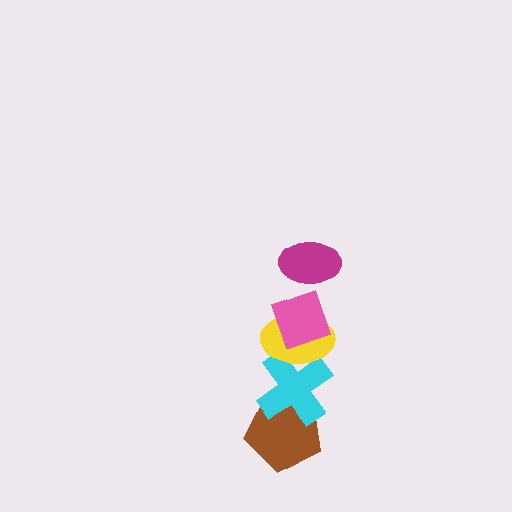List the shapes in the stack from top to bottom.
From top to bottom: the magenta ellipse, the pink diamond, the yellow ellipse, the cyan cross, the brown pentagon.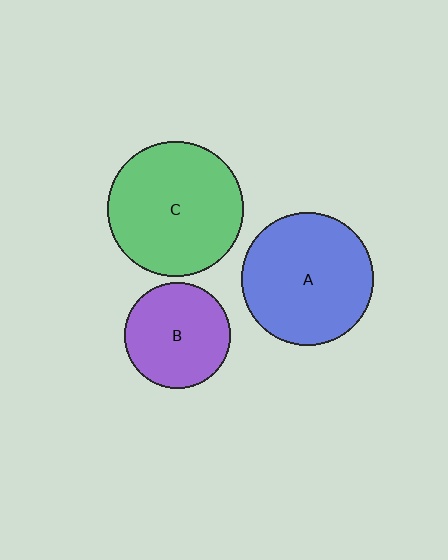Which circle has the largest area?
Circle C (green).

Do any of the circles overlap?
No, none of the circles overlap.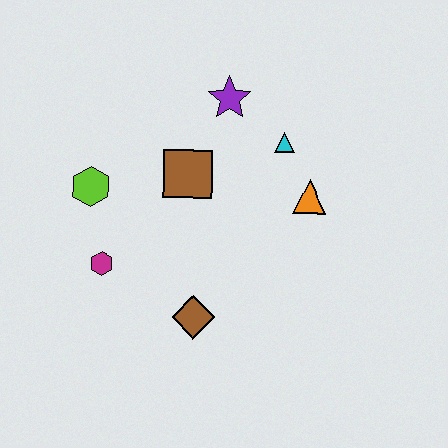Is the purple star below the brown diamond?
No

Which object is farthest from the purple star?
The brown diamond is farthest from the purple star.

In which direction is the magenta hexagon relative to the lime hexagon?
The magenta hexagon is below the lime hexagon.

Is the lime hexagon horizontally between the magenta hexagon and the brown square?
No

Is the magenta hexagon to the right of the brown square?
No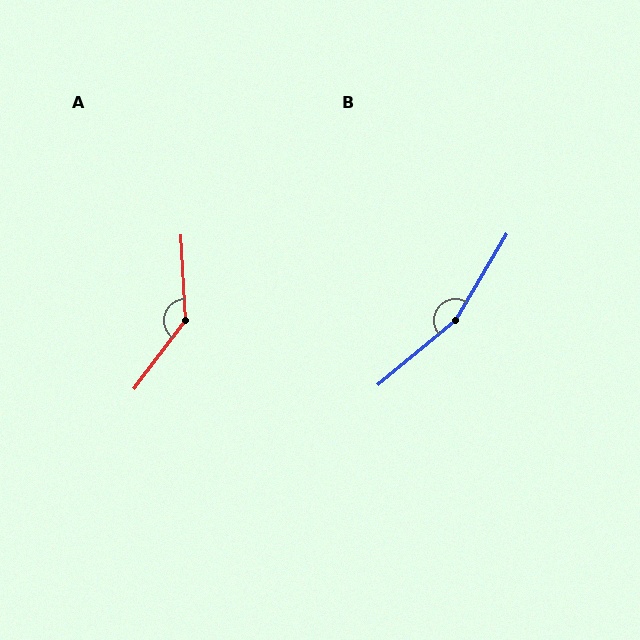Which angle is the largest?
B, at approximately 161 degrees.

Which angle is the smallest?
A, at approximately 140 degrees.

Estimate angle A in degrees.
Approximately 140 degrees.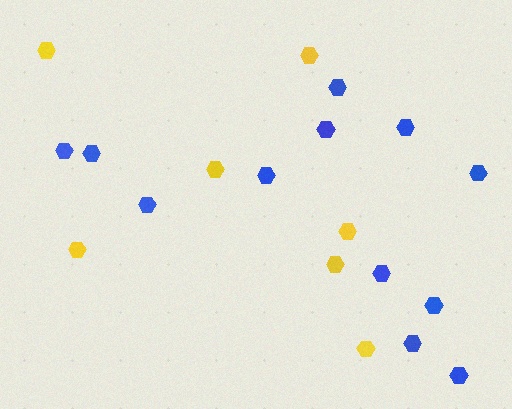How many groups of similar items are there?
There are 2 groups: one group of yellow hexagons (7) and one group of blue hexagons (12).